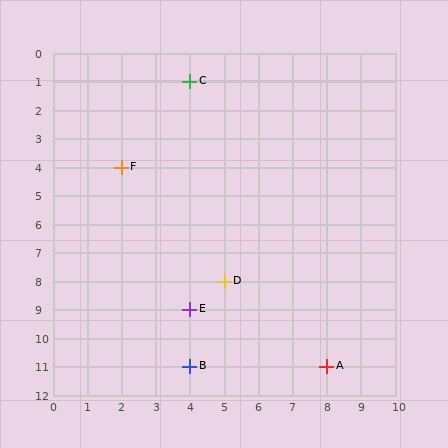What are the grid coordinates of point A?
Point A is at grid coordinates (8, 11).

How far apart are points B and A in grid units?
Points B and A are 4 columns apart.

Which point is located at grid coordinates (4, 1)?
Point C is at (4, 1).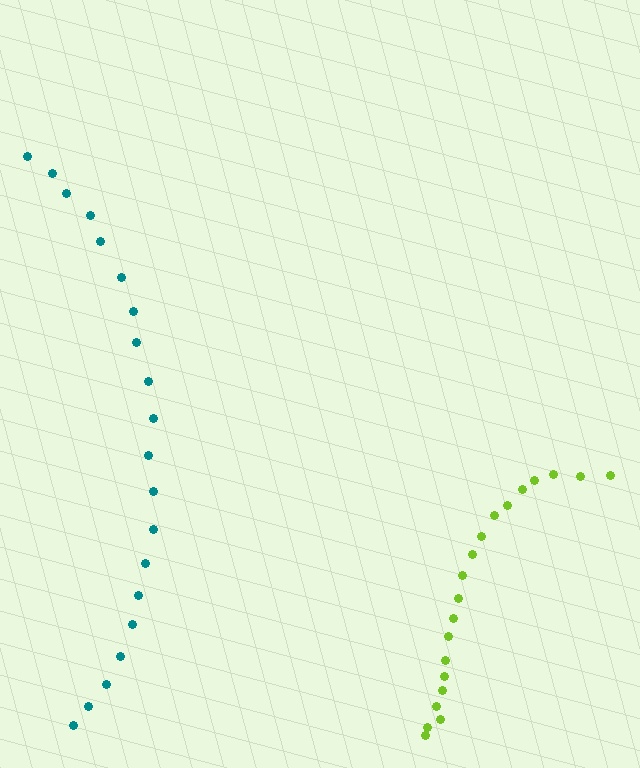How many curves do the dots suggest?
There are 2 distinct paths.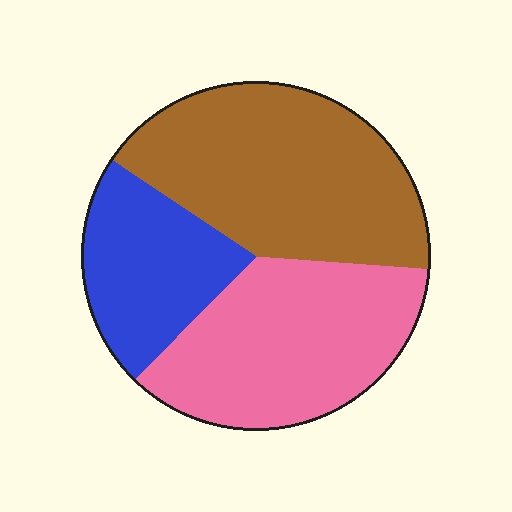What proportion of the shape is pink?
Pink takes up between a third and a half of the shape.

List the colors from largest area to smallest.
From largest to smallest: brown, pink, blue.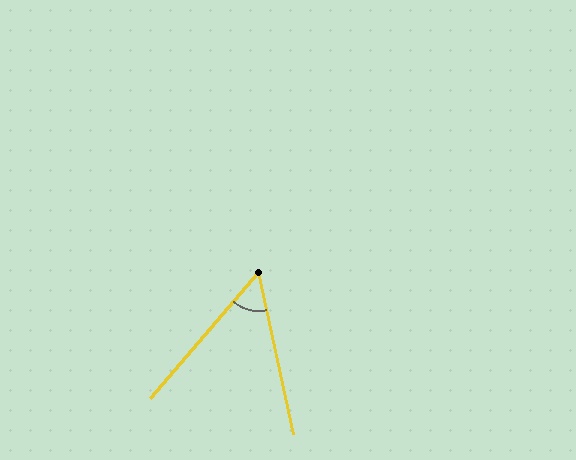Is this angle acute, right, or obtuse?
It is acute.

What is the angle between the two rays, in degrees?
Approximately 53 degrees.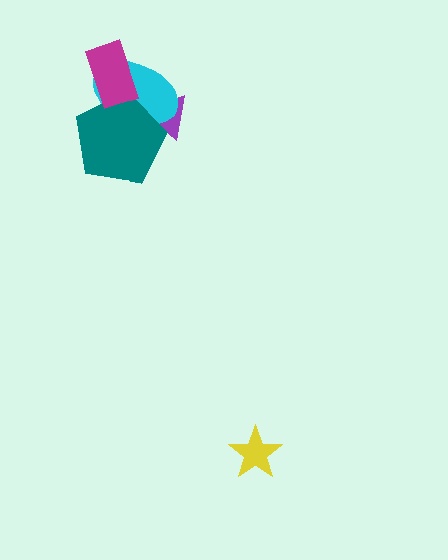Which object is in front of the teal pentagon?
The magenta rectangle is in front of the teal pentagon.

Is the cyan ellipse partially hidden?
Yes, it is partially covered by another shape.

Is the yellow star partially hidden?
No, no other shape covers it.